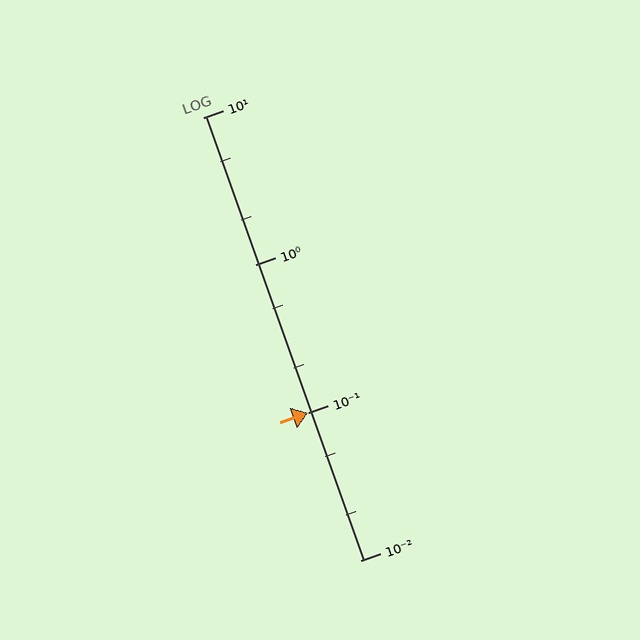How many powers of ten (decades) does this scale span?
The scale spans 3 decades, from 0.01 to 10.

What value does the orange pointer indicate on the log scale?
The pointer indicates approximately 0.1.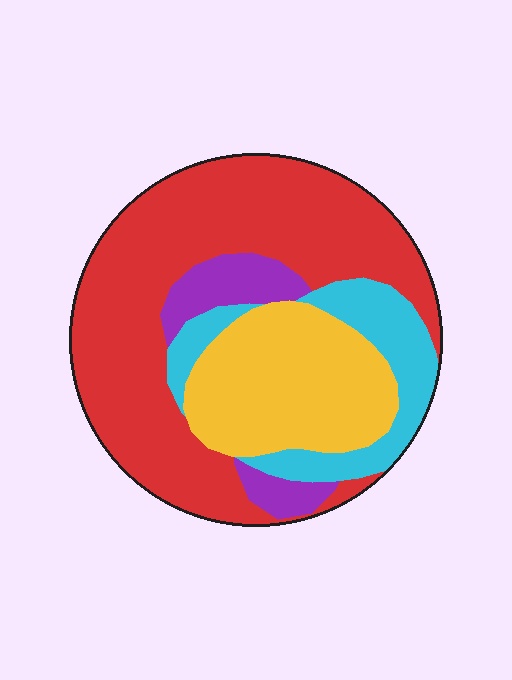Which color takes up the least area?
Purple, at roughly 10%.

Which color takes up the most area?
Red, at roughly 50%.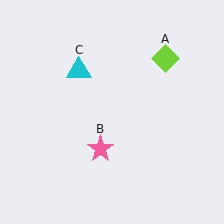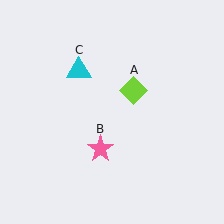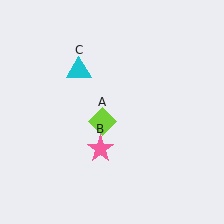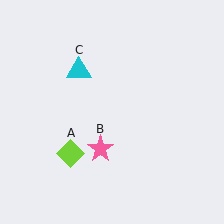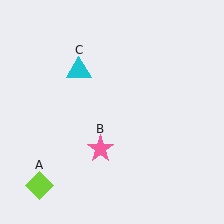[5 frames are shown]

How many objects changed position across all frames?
1 object changed position: lime diamond (object A).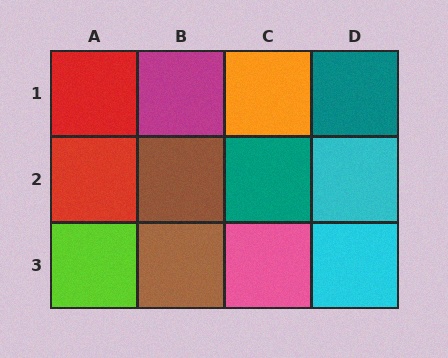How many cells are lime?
1 cell is lime.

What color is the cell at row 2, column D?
Cyan.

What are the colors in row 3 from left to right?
Lime, brown, pink, cyan.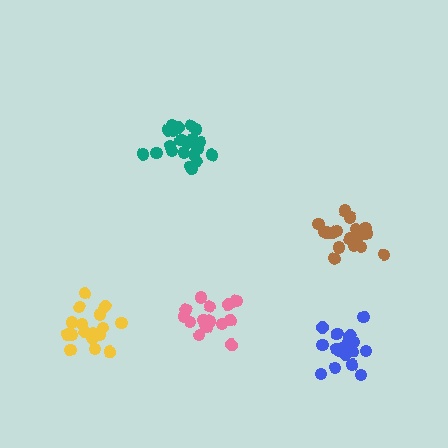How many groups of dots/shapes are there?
There are 5 groups.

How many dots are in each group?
Group 1: 21 dots, Group 2: 17 dots, Group 3: 19 dots, Group 4: 15 dots, Group 5: 17 dots (89 total).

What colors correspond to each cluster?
The clusters are colored: teal, brown, blue, pink, yellow.